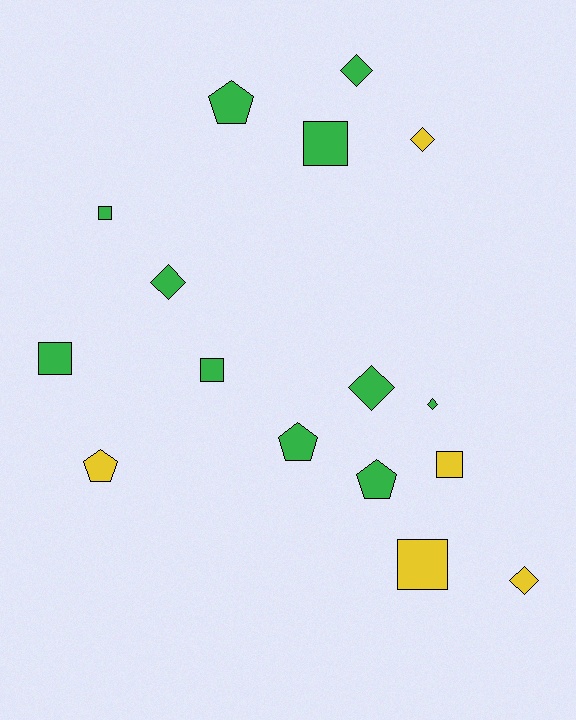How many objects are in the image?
There are 16 objects.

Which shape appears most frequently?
Square, with 6 objects.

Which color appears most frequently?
Green, with 11 objects.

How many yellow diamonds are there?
There are 2 yellow diamonds.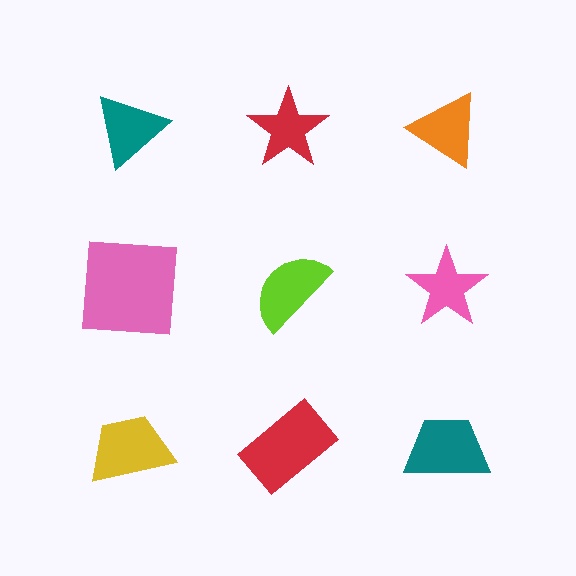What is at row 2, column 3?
A pink star.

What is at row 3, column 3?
A teal trapezoid.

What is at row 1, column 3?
An orange triangle.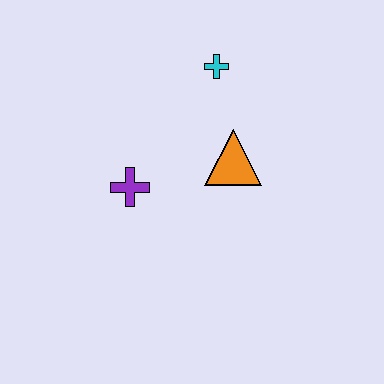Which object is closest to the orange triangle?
The cyan cross is closest to the orange triangle.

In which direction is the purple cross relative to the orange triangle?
The purple cross is to the left of the orange triangle.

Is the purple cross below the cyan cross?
Yes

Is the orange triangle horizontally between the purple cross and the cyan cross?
No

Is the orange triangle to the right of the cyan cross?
Yes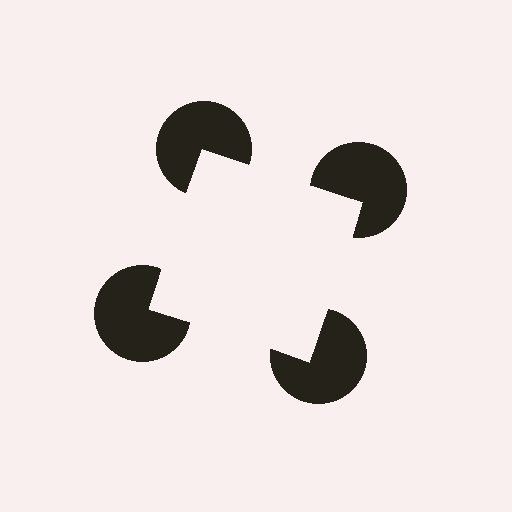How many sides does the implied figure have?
4 sides.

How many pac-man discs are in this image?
There are 4 — one at each vertex of the illusory square.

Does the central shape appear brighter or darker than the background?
It typically appears slightly brighter than the background, even though no actual brightness change is drawn.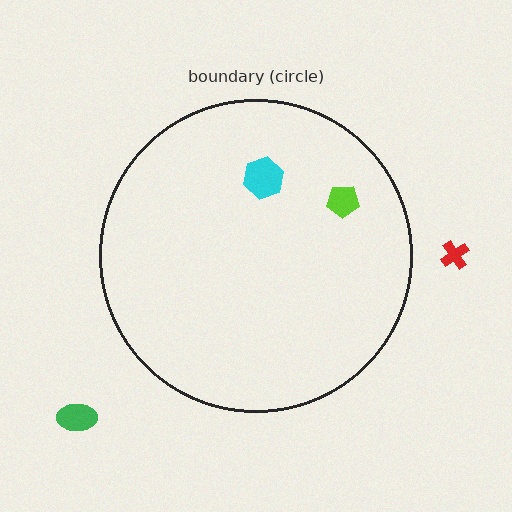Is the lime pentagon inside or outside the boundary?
Inside.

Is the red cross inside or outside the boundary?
Outside.